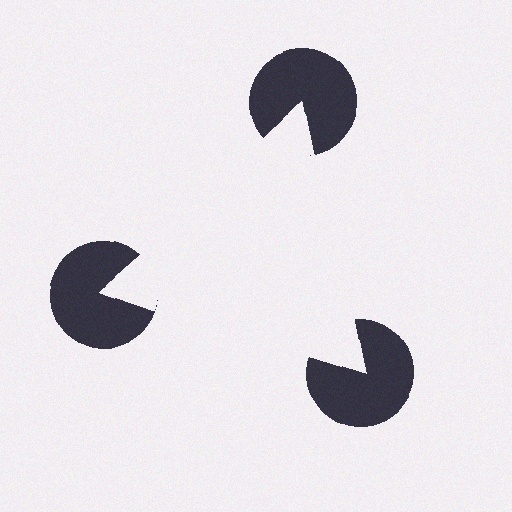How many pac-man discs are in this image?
There are 3 — one at each vertex of the illusory triangle.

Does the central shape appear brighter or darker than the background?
It typically appears slightly brighter than the background, even though no actual brightness change is drawn.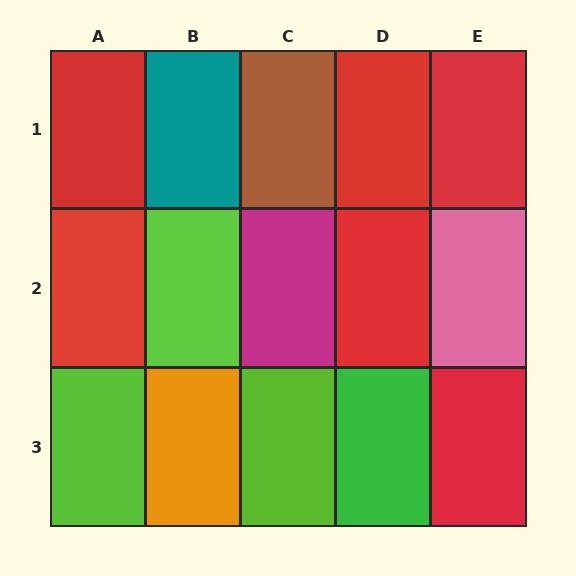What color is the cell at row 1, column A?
Red.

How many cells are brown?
1 cell is brown.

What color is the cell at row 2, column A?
Red.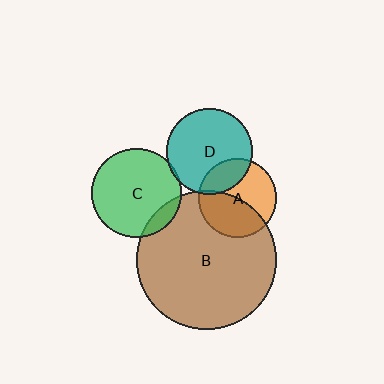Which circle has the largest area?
Circle B (brown).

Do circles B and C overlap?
Yes.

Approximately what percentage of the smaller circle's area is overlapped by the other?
Approximately 10%.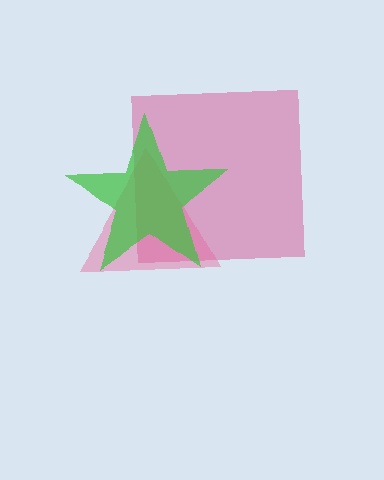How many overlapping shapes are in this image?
There are 3 overlapping shapes in the image.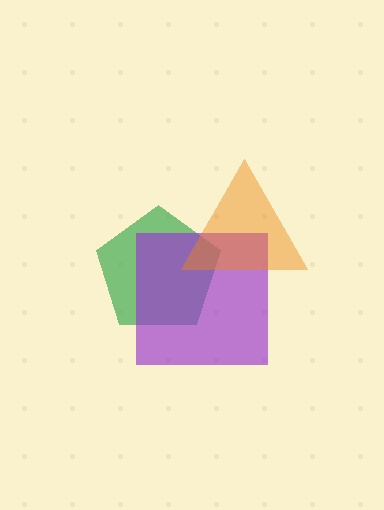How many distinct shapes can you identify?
There are 3 distinct shapes: a green pentagon, a purple square, an orange triangle.